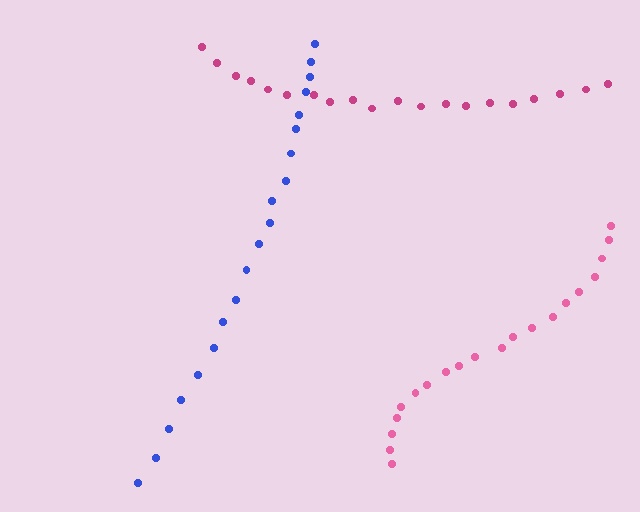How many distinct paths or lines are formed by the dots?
There are 3 distinct paths.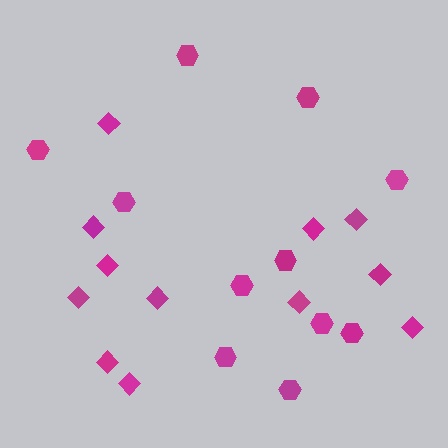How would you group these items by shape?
There are 2 groups: one group of hexagons (11) and one group of diamonds (12).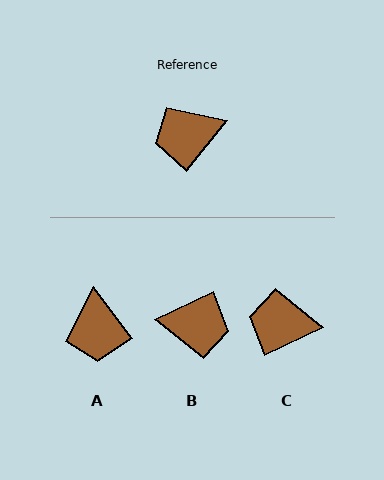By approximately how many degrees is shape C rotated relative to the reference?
Approximately 26 degrees clockwise.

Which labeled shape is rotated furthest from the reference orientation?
B, about 154 degrees away.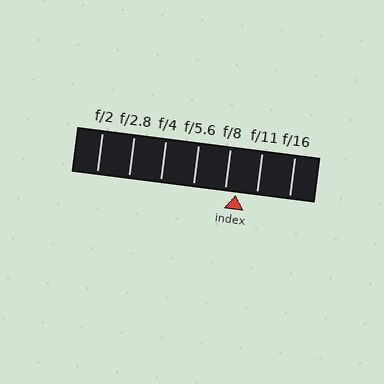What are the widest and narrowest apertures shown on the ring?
The widest aperture shown is f/2 and the narrowest is f/16.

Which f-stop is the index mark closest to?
The index mark is closest to f/8.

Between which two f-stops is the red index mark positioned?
The index mark is between f/8 and f/11.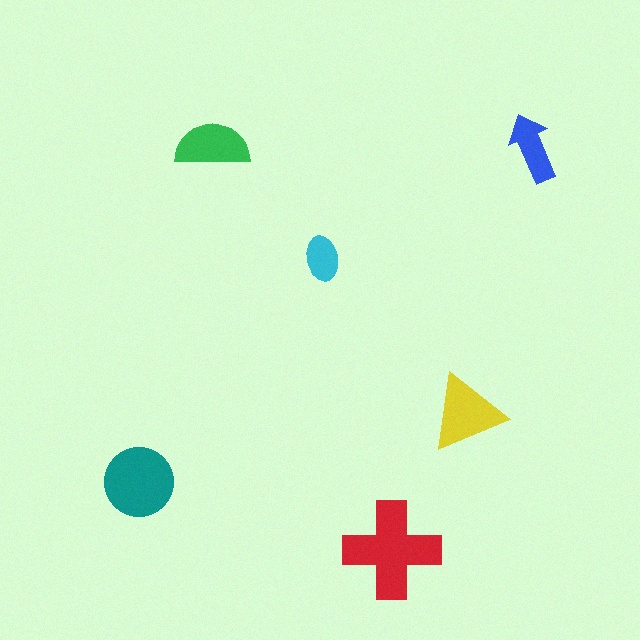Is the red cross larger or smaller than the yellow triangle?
Larger.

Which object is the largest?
The red cross.